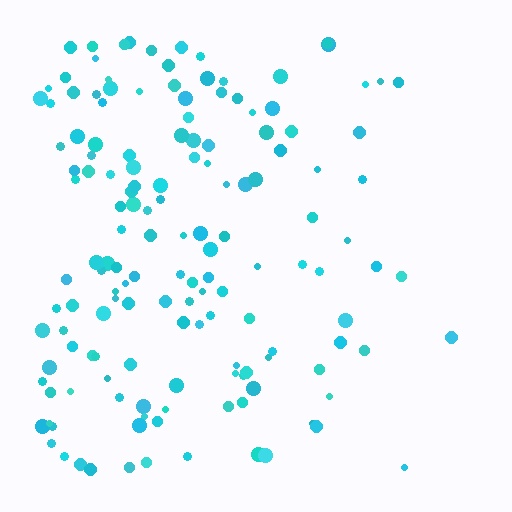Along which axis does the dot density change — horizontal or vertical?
Horizontal.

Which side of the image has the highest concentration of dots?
The left.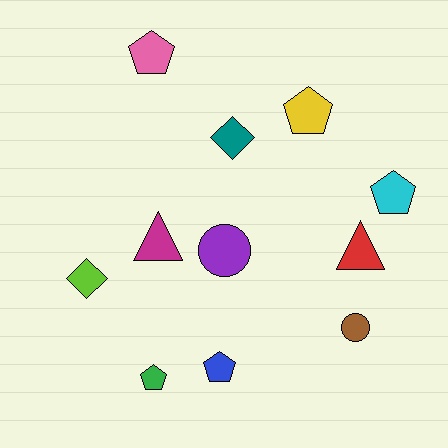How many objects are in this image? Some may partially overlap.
There are 11 objects.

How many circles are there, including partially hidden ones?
There are 2 circles.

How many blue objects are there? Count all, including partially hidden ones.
There is 1 blue object.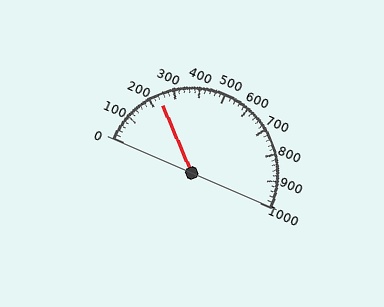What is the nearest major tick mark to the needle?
The nearest major tick mark is 200.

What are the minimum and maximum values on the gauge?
The gauge ranges from 0 to 1000.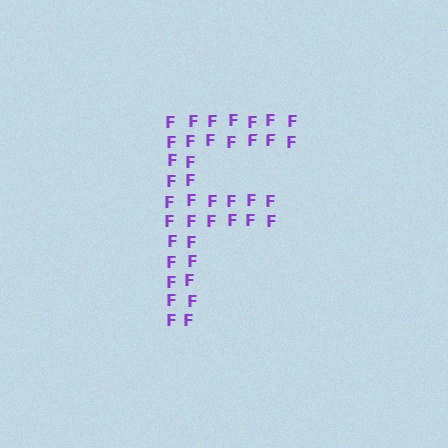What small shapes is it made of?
It is made of small letter F's.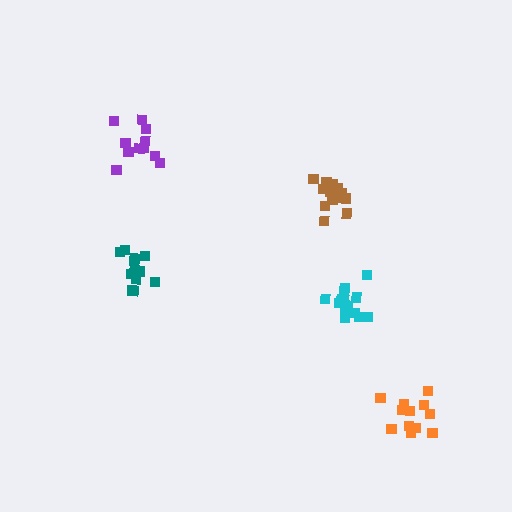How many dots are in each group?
Group 1: 12 dots, Group 2: 13 dots, Group 3: 13 dots, Group 4: 15 dots, Group 5: 11 dots (64 total).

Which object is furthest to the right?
The orange cluster is rightmost.